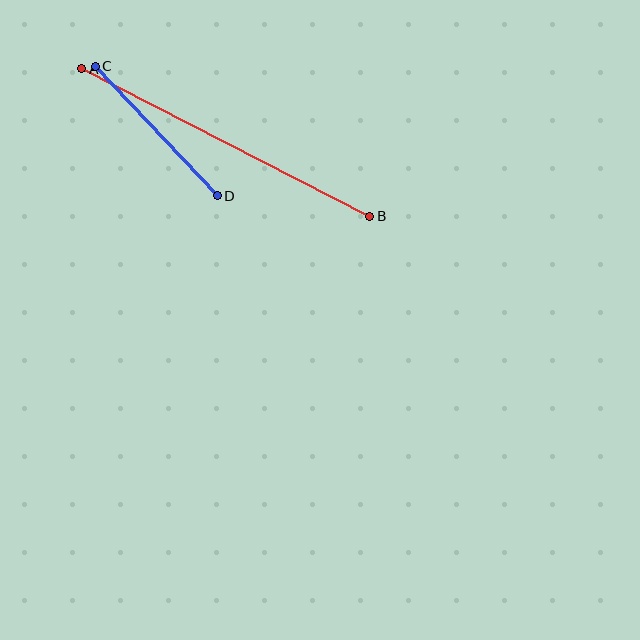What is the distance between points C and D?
The distance is approximately 178 pixels.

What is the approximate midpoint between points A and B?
The midpoint is at approximately (226, 142) pixels.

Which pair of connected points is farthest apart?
Points A and B are farthest apart.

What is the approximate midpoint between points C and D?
The midpoint is at approximately (156, 131) pixels.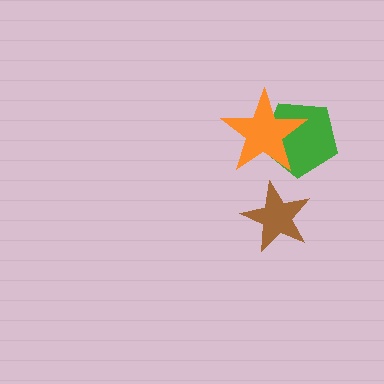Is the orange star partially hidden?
No, no other shape covers it.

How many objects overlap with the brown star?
0 objects overlap with the brown star.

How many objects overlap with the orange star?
1 object overlaps with the orange star.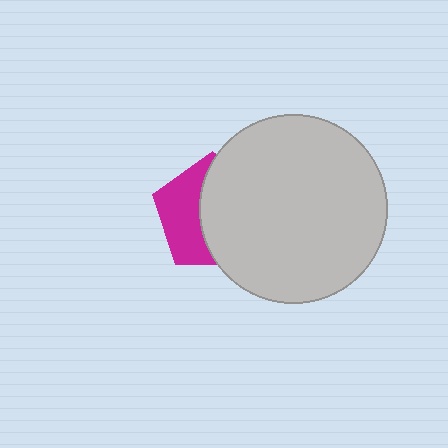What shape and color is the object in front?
The object in front is a light gray circle.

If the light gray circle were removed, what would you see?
You would see the complete magenta pentagon.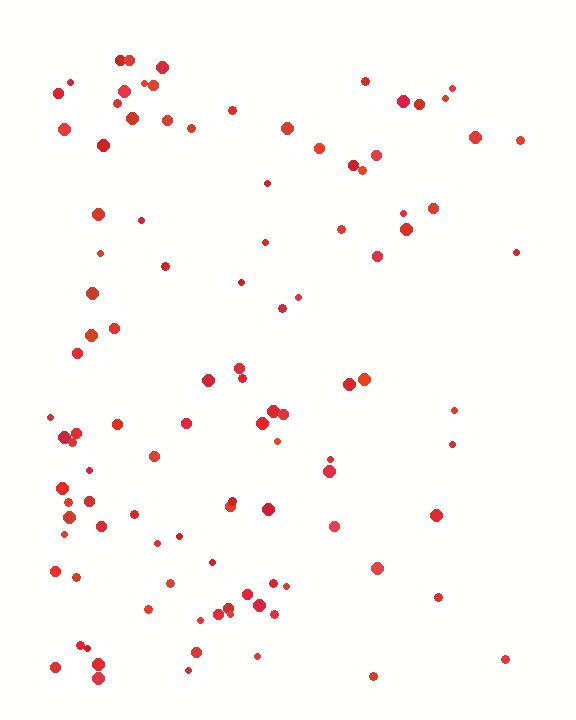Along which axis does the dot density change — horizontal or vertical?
Horizontal.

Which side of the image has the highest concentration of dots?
The left.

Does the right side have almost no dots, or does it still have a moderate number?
Still a moderate number, just noticeably fewer than the left.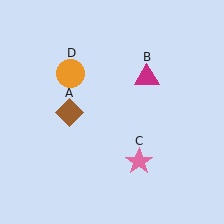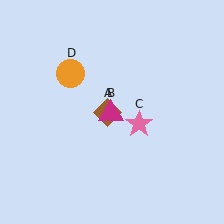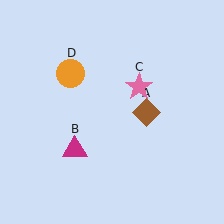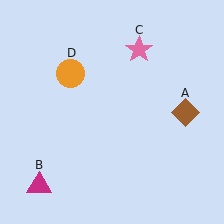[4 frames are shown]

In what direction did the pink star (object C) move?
The pink star (object C) moved up.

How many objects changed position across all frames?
3 objects changed position: brown diamond (object A), magenta triangle (object B), pink star (object C).